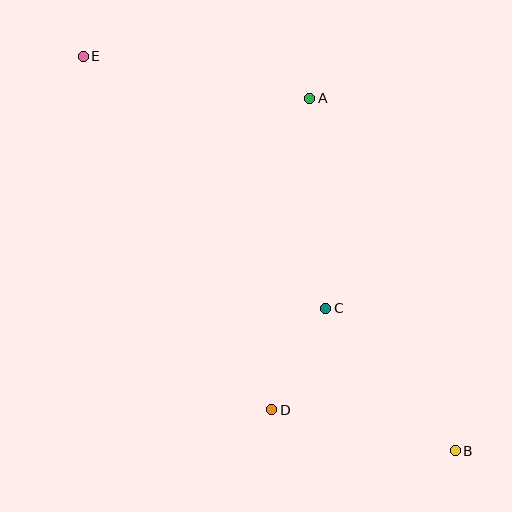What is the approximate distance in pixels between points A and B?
The distance between A and B is approximately 381 pixels.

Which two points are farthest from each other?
Points B and E are farthest from each other.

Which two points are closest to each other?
Points C and D are closest to each other.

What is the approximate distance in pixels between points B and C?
The distance between B and C is approximately 193 pixels.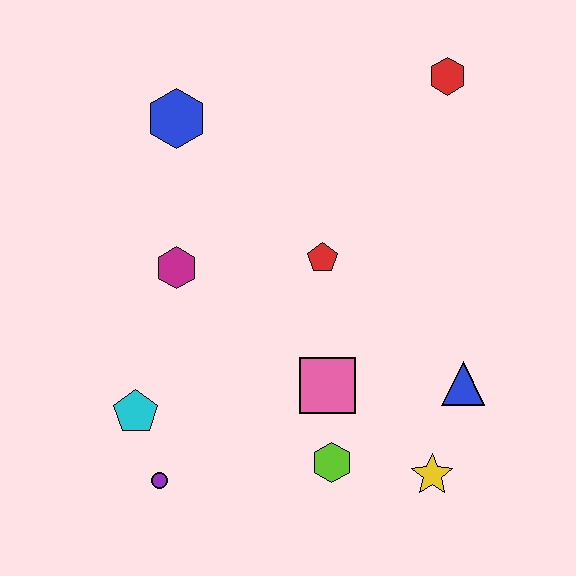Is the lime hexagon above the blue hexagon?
No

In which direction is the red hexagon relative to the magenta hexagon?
The red hexagon is to the right of the magenta hexagon.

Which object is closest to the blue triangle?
The yellow star is closest to the blue triangle.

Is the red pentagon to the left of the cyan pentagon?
No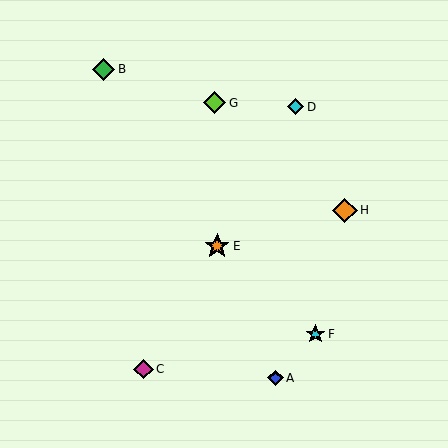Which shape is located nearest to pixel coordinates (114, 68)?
The green diamond (labeled B) at (104, 69) is nearest to that location.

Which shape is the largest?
The orange star (labeled E) is the largest.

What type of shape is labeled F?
Shape F is a cyan star.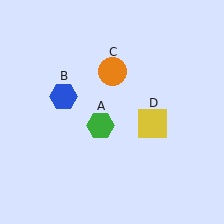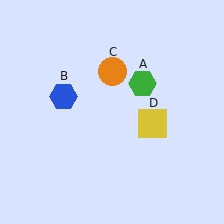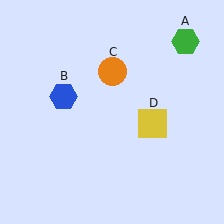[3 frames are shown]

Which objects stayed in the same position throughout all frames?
Blue hexagon (object B) and orange circle (object C) and yellow square (object D) remained stationary.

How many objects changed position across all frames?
1 object changed position: green hexagon (object A).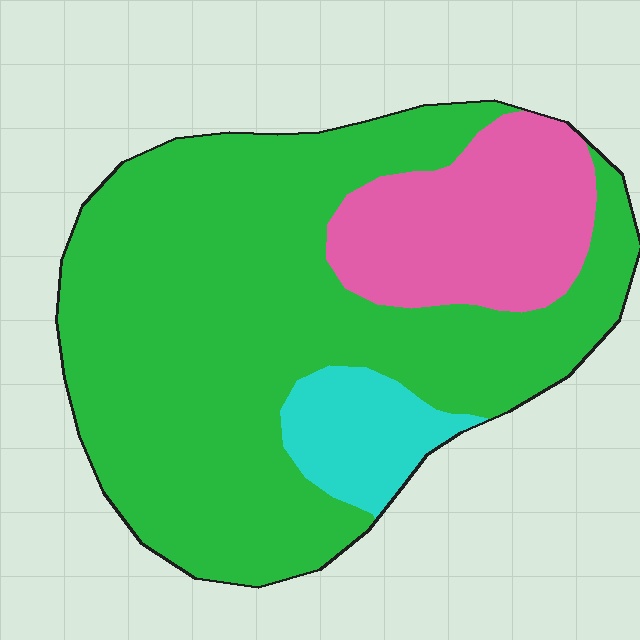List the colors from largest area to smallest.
From largest to smallest: green, pink, cyan.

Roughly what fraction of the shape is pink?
Pink covers roughly 20% of the shape.